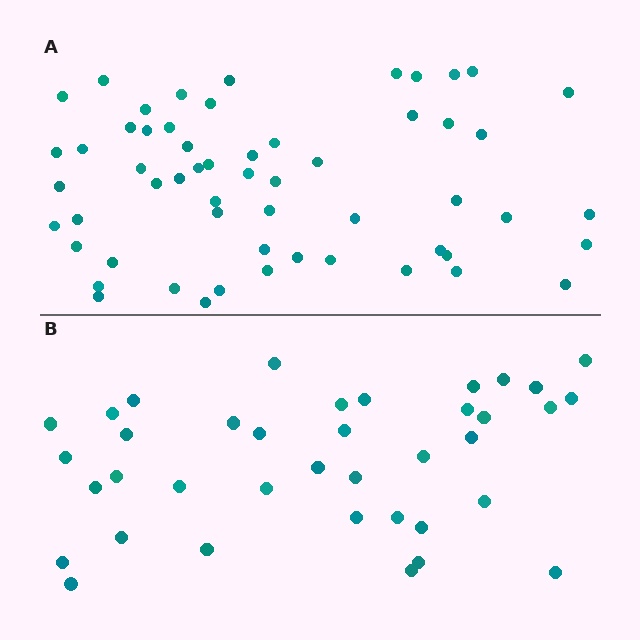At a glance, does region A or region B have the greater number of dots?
Region A (the top region) has more dots.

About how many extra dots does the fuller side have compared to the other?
Region A has approximately 20 more dots than region B.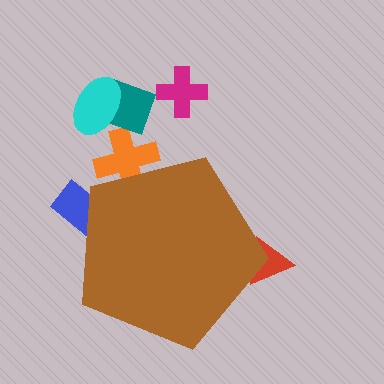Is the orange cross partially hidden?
Yes, the orange cross is partially hidden behind the brown pentagon.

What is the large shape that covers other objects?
A brown pentagon.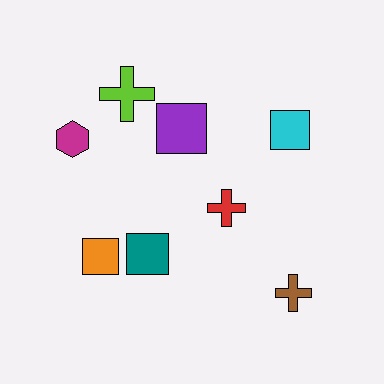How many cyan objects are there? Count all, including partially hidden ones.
There is 1 cyan object.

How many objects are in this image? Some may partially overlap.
There are 8 objects.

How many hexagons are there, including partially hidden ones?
There is 1 hexagon.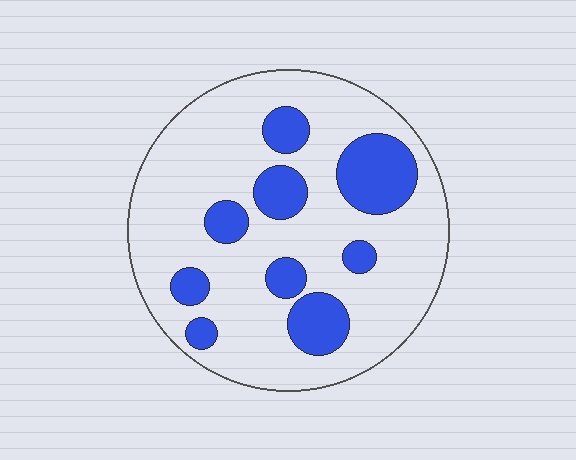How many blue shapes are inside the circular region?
9.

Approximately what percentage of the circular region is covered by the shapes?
Approximately 25%.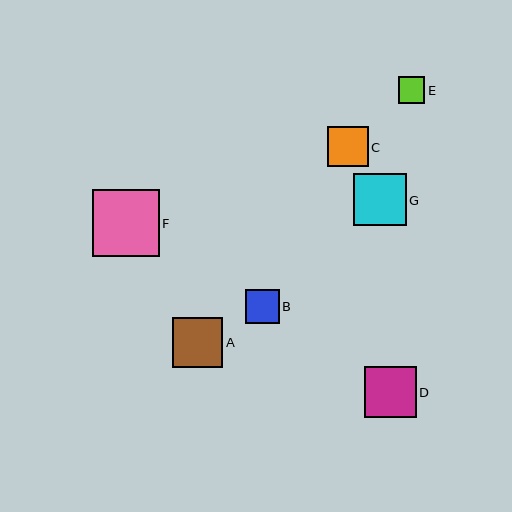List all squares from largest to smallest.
From largest to smallest: F, G, D, A, C, B, E.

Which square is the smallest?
Square E is the smallest with a size of approximately 27 pixels.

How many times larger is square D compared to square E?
Square D is approximately 1.9 times the size of square E.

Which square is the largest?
Square F is the largest with a size of approximately 67 pixels.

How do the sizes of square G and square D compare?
Square G and square D are approximately the same size.